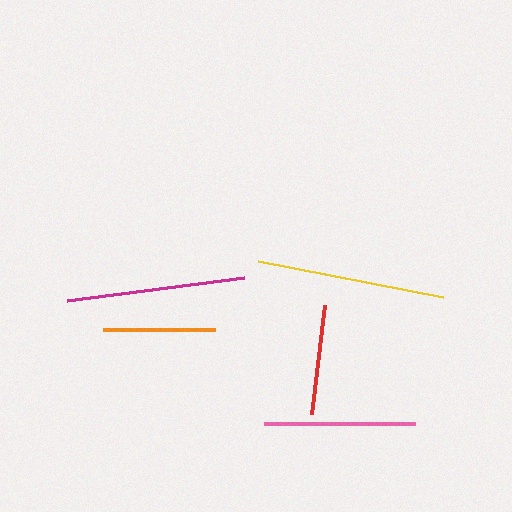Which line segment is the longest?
The yellow line is the longest at approximately 188 pixels.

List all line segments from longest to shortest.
From longest to shortest: yellow, magenta, pink, orange, red.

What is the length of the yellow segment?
The yellow segment is approximately 188 pixels long.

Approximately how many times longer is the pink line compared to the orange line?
The pink line is approximately 1.3 times the length of the orange line.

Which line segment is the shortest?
The red line is the shortest at approximately 110 pixels.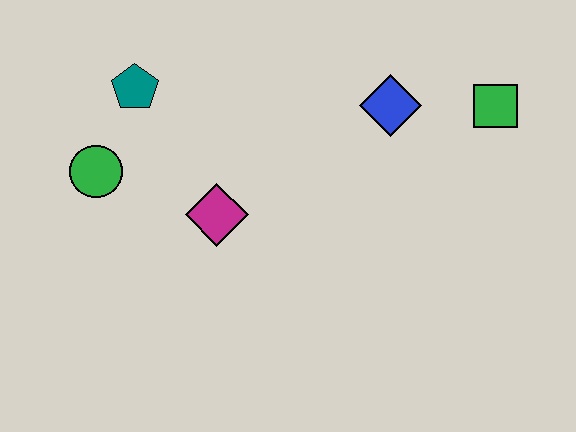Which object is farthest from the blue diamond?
The green circle is farthest from the blue diamond.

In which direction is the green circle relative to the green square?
The green circle is to the left of the green square.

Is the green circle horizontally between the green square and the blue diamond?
No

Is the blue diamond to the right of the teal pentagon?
Yes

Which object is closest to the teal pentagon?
The green circle is closest to the teal pentagon.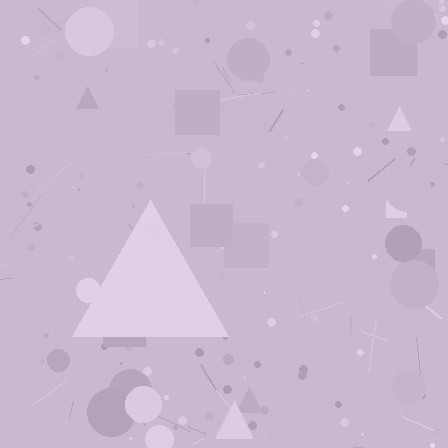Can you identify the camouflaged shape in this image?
The camouflaged shape is a triangle.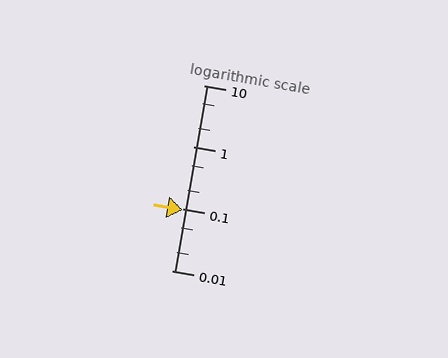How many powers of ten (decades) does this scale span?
The scale spans 3 decades, from 0.01 to 10.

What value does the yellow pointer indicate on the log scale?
The pointer indicates approximately 0.095.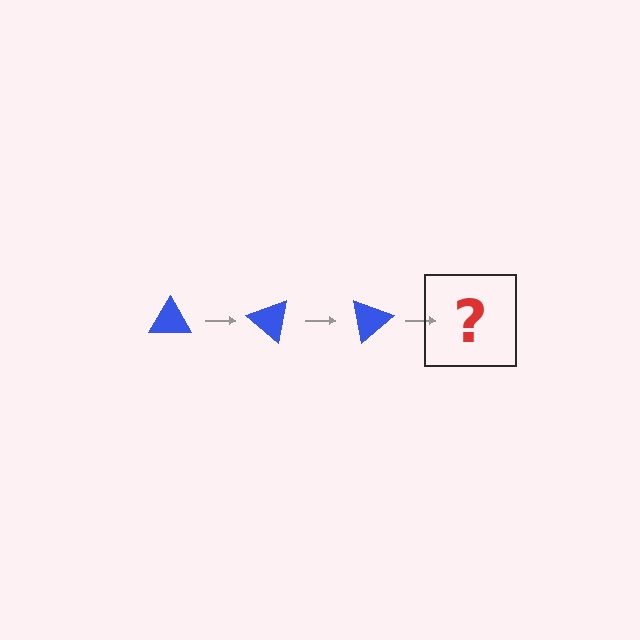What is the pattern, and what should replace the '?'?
The pattern is that the triangle rotates 40 degrees each step. The '?' should be a blue triangle rotated 120 degrees.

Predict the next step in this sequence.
The next step is a blue triangle rotated 120 degrees.